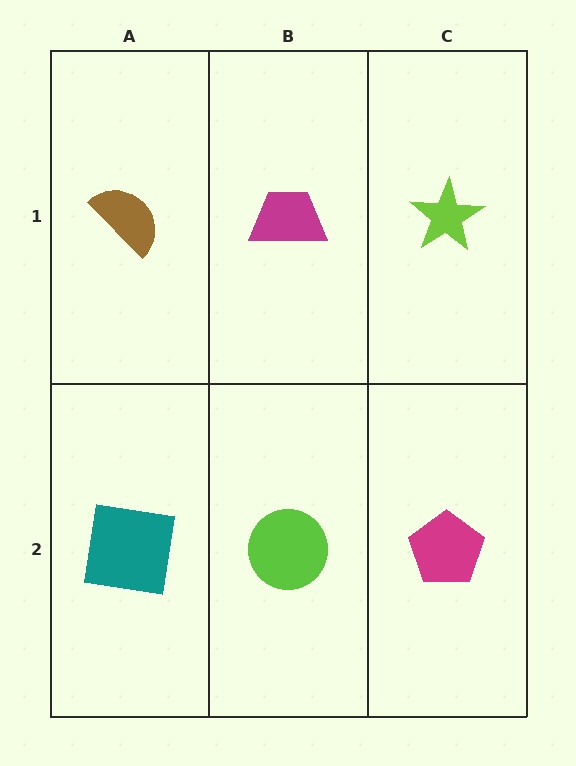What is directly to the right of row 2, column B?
A magenta pentagon.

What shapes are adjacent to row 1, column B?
A lime circle (row 2, column B), a brown semicircle (row 1, column A), a lime star (row 1, column C).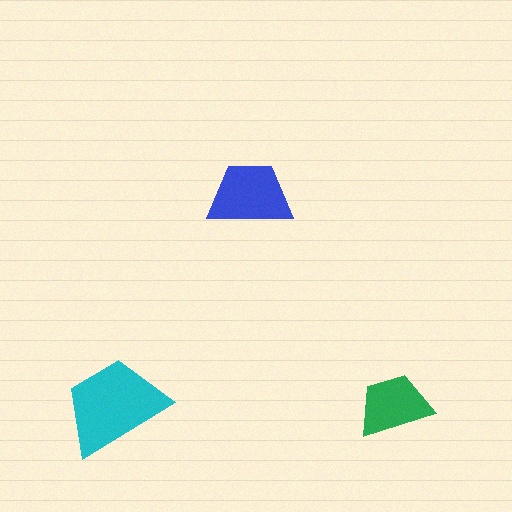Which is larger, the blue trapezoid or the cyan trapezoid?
The cyan one.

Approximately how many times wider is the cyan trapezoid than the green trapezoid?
About 1.5 times wider.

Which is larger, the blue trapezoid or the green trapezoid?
The blue one.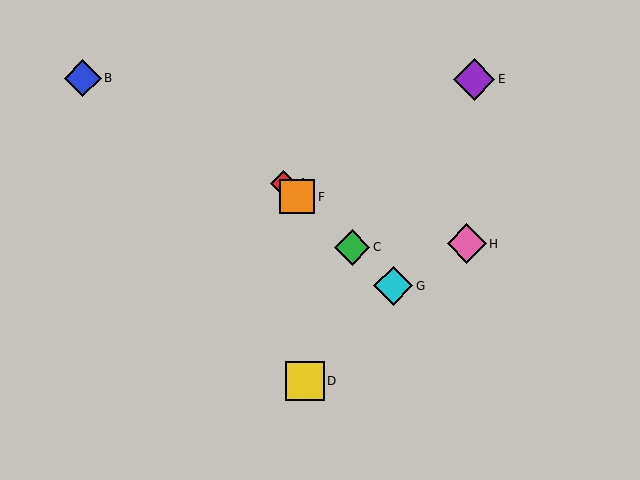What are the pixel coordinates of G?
Object G is at (393, 286).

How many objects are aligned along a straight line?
4 objects (A, C, F, G) are aligned along a straight line.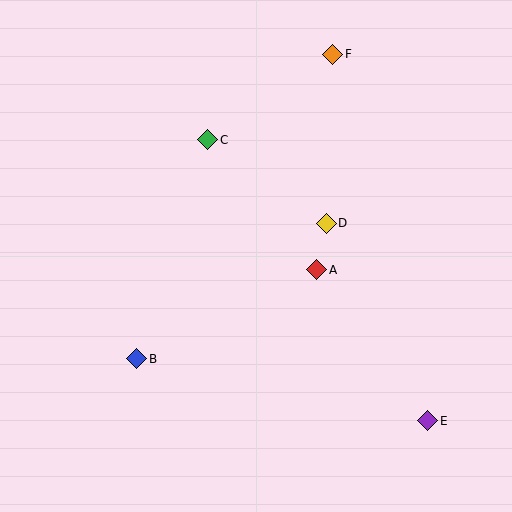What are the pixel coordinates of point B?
Point B is at (137, 359).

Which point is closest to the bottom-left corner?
Point B is closest to the bottom-left corner.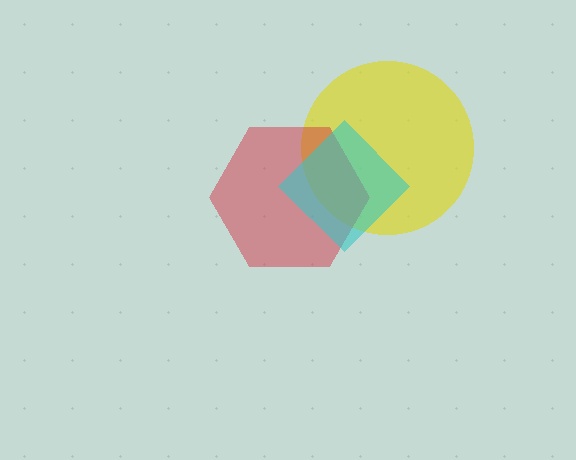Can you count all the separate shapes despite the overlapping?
Yes, there are 3 separate shapes.